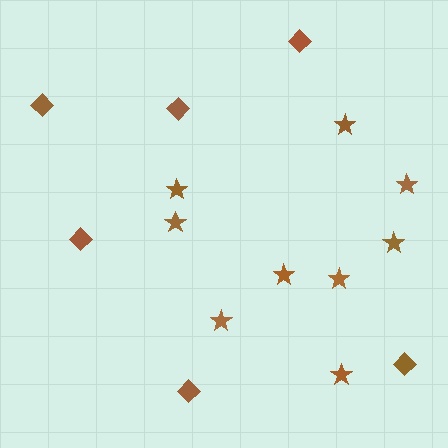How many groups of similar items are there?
There are 2 groups: one group of diamonds (6) and one group of stars (9).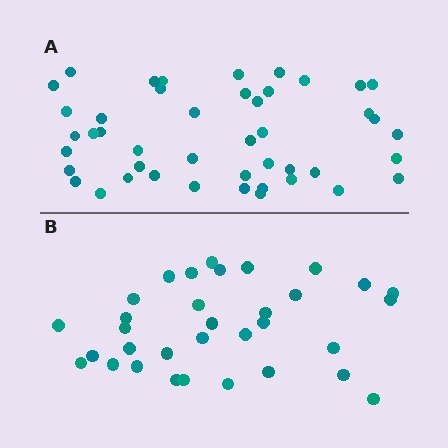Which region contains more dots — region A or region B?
Region A (the top region) has more dots.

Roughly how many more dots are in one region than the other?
Region A has roughly 12 or so more dots than region B.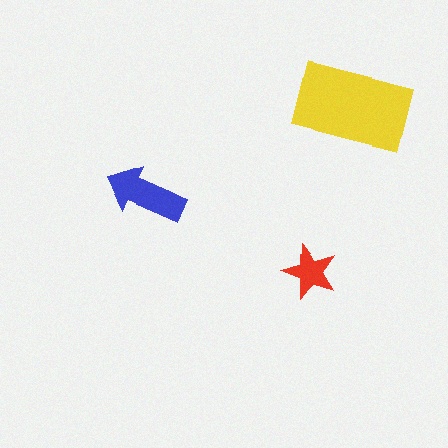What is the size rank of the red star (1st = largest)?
3rd.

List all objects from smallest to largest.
The red star, the blue arrow, the yellow rectangle.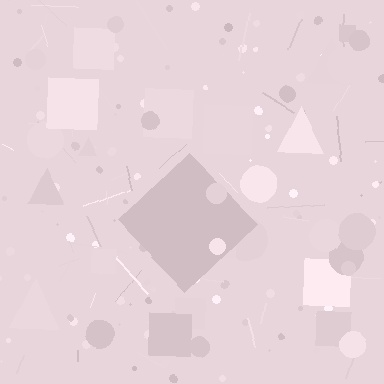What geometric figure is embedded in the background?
A diamond is embedded in the background.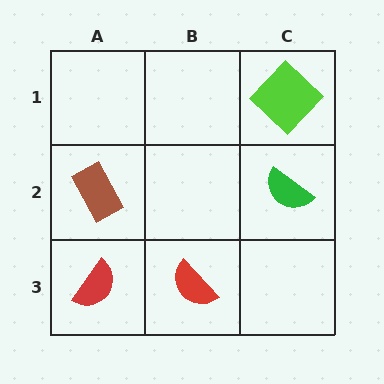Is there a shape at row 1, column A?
No, that cell is empty.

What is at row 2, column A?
A brown rectangle.